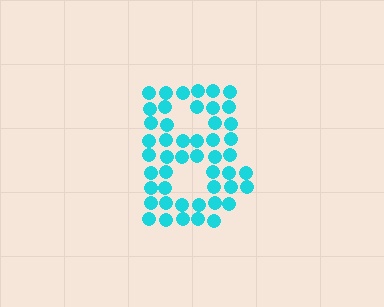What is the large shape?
The large shape is the letter B.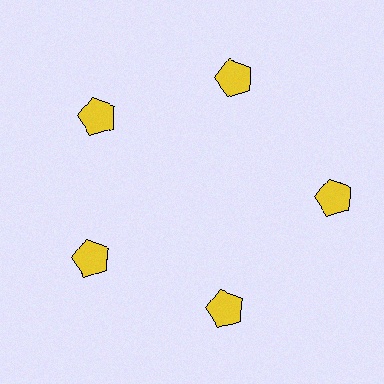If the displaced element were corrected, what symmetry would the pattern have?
It would have 5-fold rotational symmetry — the pattern would map onto itself every 72 degrees.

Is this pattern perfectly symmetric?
No. The 5 yellow pentagons are arranged in a ring, but one element near the 3 o'clock position is pushed outward from the center, breaking the 5-fold rotational symmetry.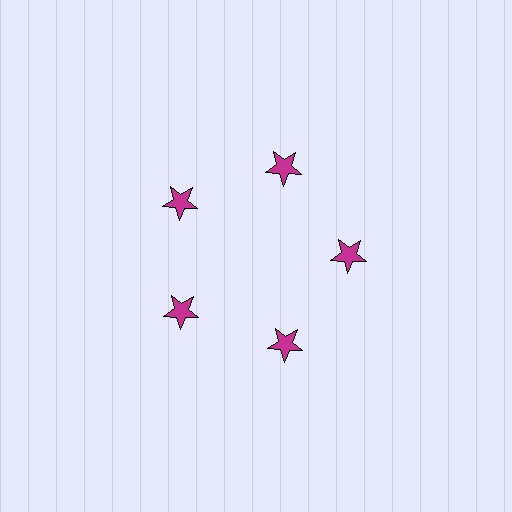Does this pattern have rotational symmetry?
Yes, this pattern has 5-fold rotational symmetry. It looks the same after rotating 72 degrees around the center.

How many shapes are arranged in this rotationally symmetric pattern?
There are 5 shapes, arranged in 5 groups of 1.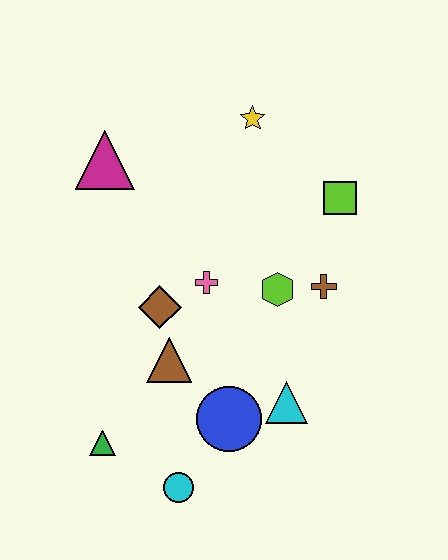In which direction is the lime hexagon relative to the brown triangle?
The lime hexagon is to the right of the brown triangle.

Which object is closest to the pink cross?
The brown diamond is closest to the pink cross.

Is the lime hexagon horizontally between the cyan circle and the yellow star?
No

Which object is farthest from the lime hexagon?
The green triangle is farthest from the lime hexagon.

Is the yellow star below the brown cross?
No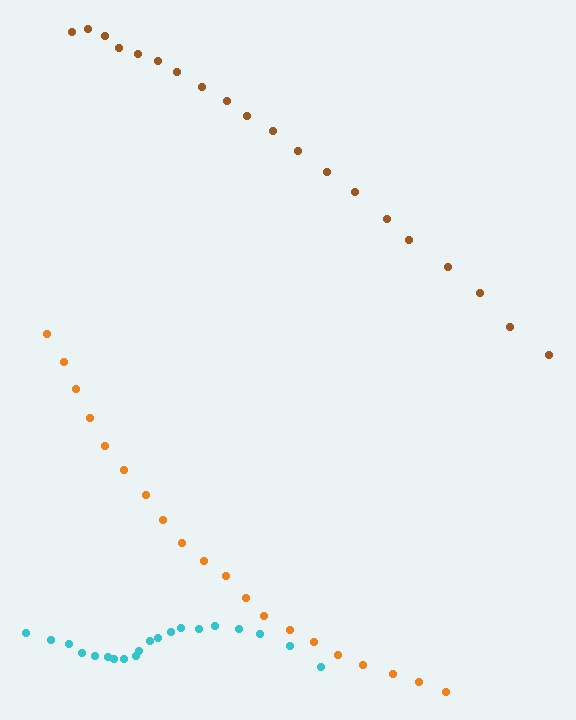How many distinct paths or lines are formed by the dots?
There are 3 distinct paths.